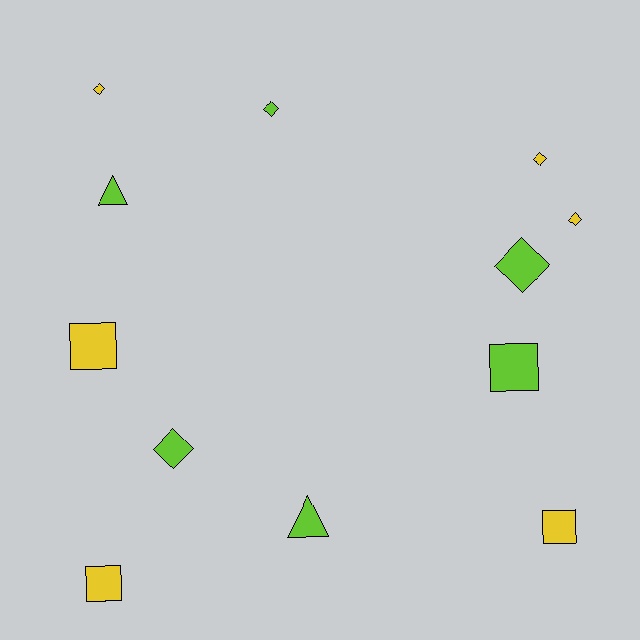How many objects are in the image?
There are 12 objects.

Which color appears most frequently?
Yellow, with 6 objects.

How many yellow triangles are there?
There are no yellow triangles.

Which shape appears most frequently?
Diamond, with 6 objects.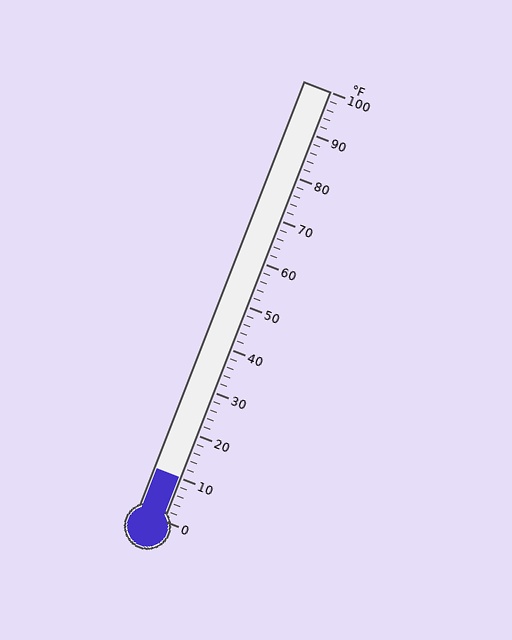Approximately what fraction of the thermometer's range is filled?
The thermometer is filled to approximately 10% of its range.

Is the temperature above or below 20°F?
The temperature is below 20°F.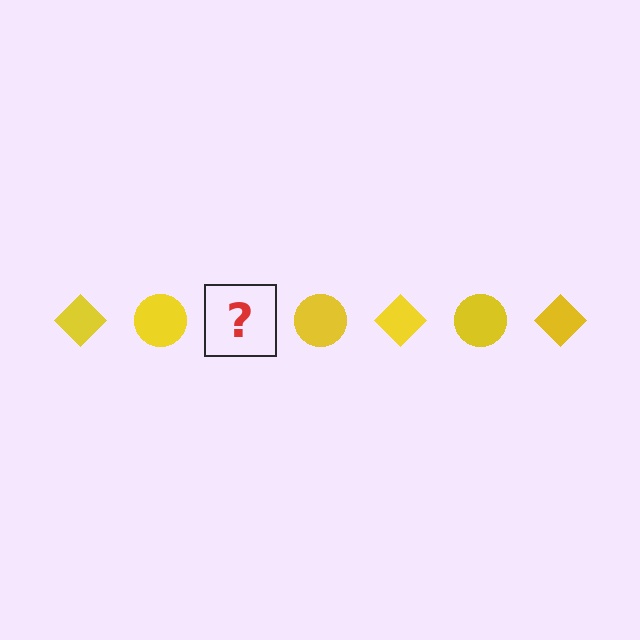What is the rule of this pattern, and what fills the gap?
The rule is that the pattern cycles through diamond, circle shapes in yellow. The gap should be filled with a yellow diamond.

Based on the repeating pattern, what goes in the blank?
The blank should be a yellow diamond.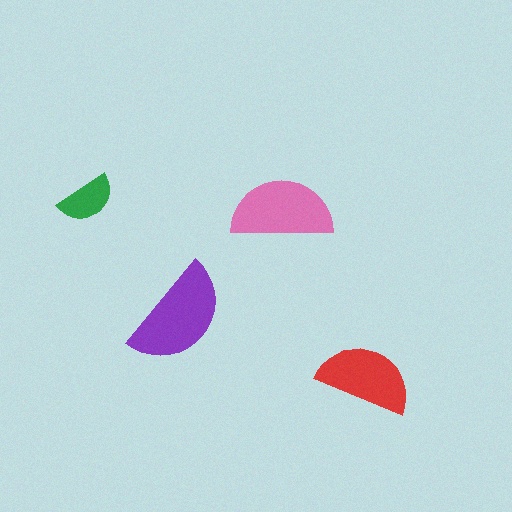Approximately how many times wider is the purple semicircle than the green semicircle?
About 2 times wider.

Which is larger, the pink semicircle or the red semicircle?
The pink one.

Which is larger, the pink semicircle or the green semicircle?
The pink one.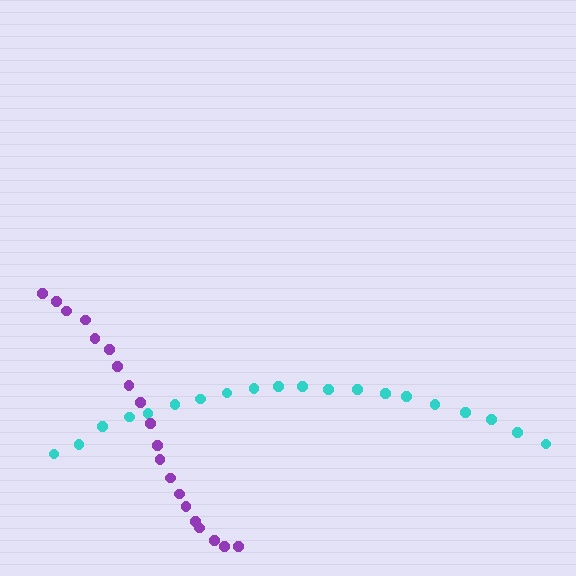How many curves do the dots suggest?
There are 2 distinct paths.